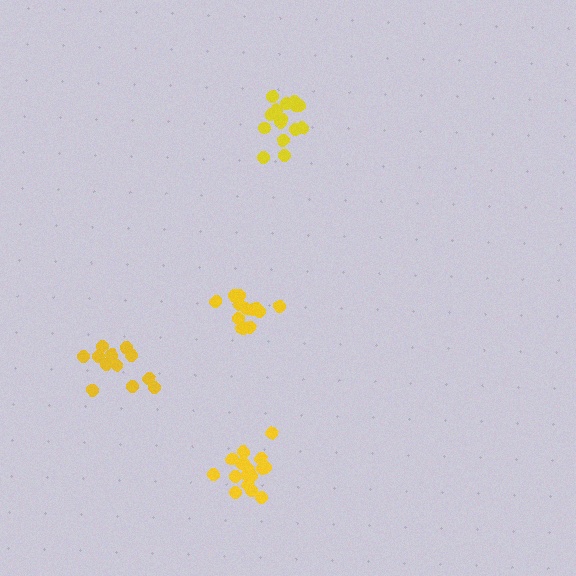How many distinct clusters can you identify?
There are 4 distinct clusters.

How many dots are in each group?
Group 1: 13 dots, Group 2: 18 dots, Group 3: 12 dots, Group 4: 15 dots (58 total).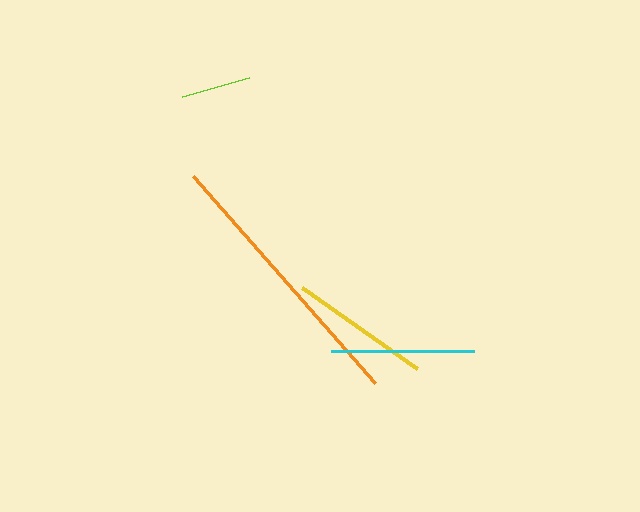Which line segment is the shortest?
The lime line is the shortest at approximately 69 pixels.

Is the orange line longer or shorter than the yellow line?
The orange line is longer than the yellow line.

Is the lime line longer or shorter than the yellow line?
The yellow line is longer than the lime line.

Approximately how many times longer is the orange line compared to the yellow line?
The orange line is approximately 2.0 times the length of the yellow line.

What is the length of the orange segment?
The orange segment is approximately 276 pixels long.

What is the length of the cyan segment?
The cyan segment is approximately 143 pixels long.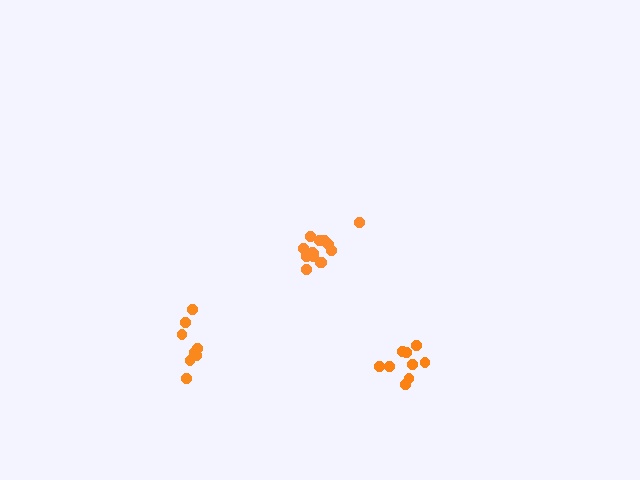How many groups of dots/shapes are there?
There are 3 groups.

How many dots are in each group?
Group 1: 9 dots, Group 2: 8 dots, Group 3: 14 dots (31 total).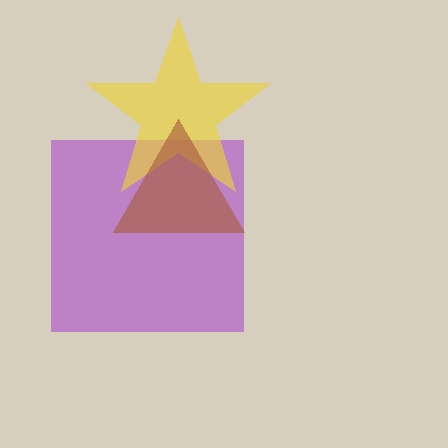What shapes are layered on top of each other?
The layered shapes are: a purple square, a yellow star, a brown triangle.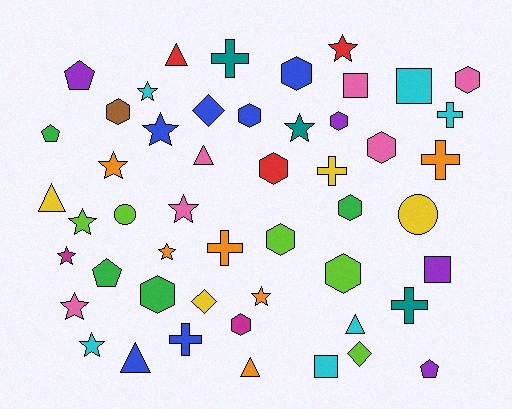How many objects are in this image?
There are 50 objects.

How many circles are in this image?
There are 2 circles.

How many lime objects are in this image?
There are 5 lime objects.